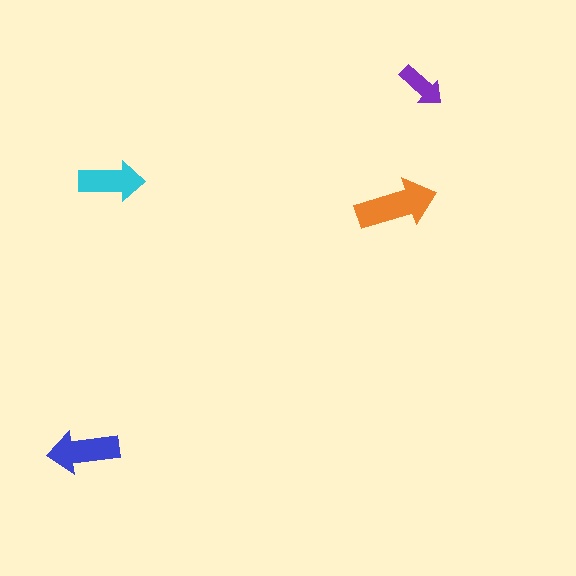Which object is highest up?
The purple arrow is topmost.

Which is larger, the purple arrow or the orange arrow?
The orange one.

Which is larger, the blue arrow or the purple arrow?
The blue one.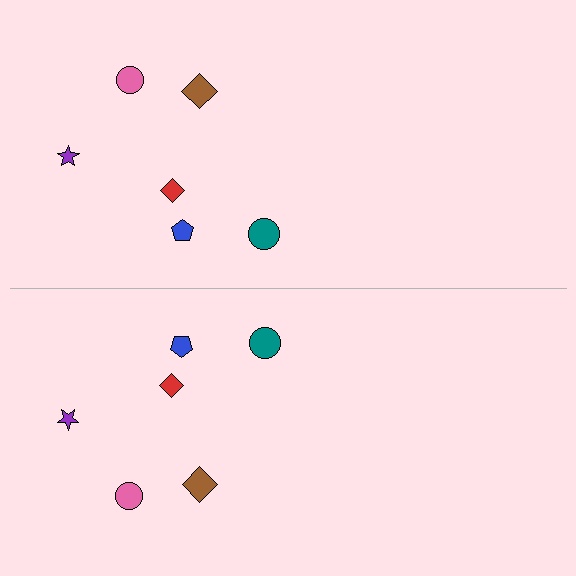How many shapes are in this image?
There are 12 shapes in this image.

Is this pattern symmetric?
Yes, this pattern has bilateral (reflection) symmetry.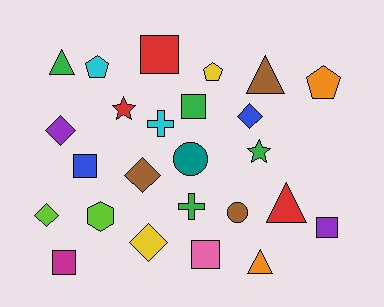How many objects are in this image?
There are 25 objects.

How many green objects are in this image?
There are 4 green objects.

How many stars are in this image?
There are 2 stars.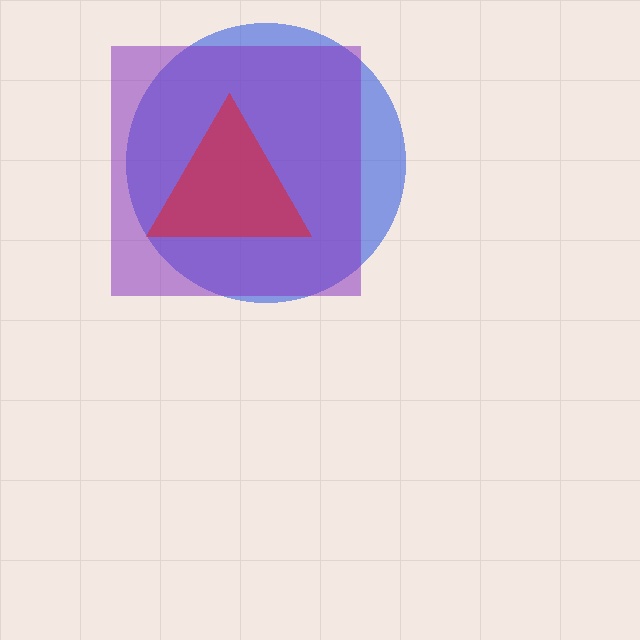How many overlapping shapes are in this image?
There are 3 overlapping shapes in the image.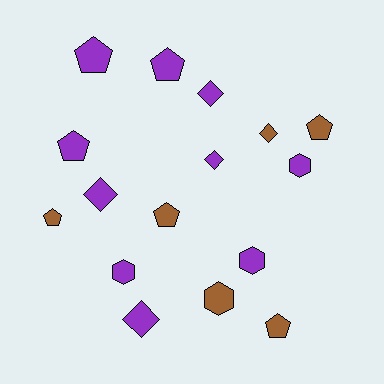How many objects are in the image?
There are 16 objects.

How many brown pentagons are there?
There are 4 brown pentagons.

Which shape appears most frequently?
Pentagon, with 7 objects.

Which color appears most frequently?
Purple, with 10 objects.